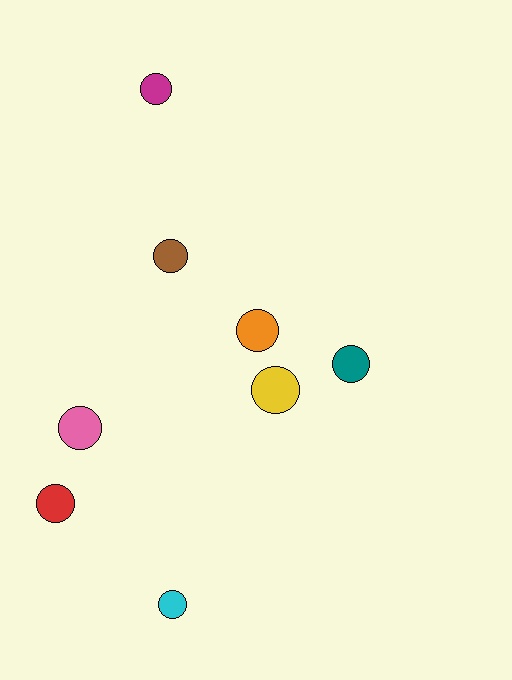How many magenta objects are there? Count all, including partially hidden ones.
There is 1 magenta object.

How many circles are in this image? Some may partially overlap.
There are 8 circles.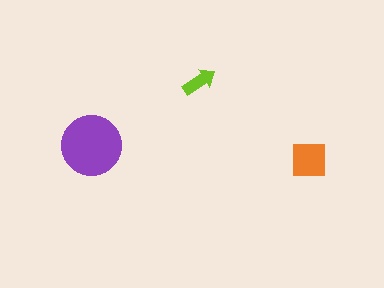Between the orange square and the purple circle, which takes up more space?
The purple circle.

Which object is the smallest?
The lime arrow.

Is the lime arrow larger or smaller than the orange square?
Smaller.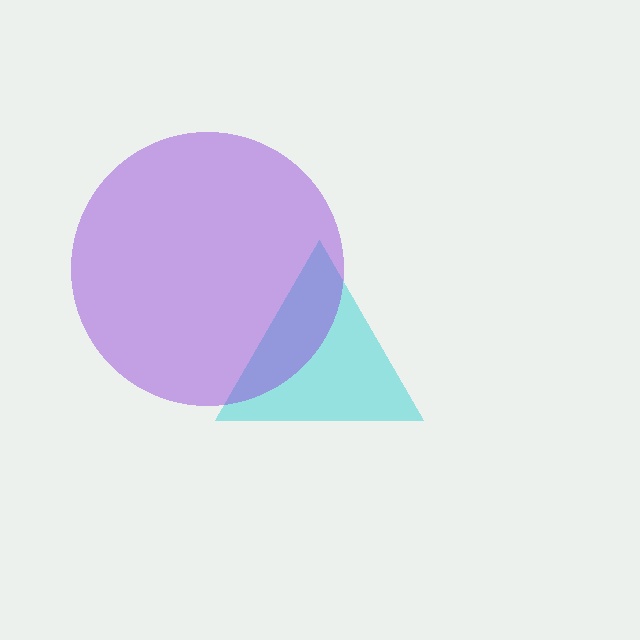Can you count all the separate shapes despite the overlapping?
Yes, there are 2 separate shapes.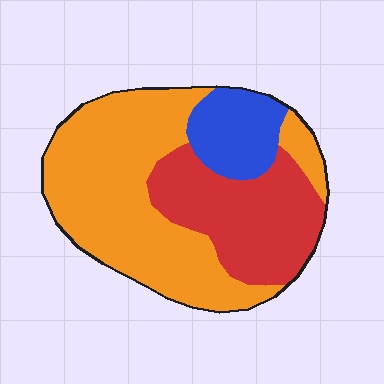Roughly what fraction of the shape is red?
Red takes up about one third (1/3) of the shape.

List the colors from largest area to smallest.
From largest to smallest: orange, red, blue.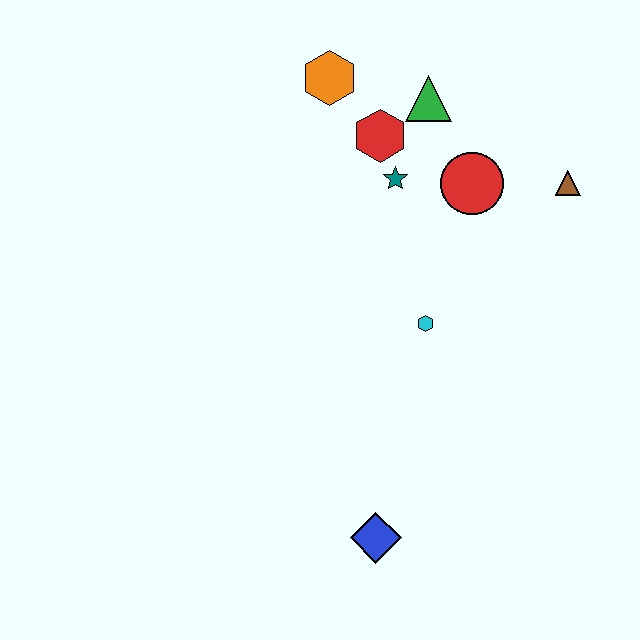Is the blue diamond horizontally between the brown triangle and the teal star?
No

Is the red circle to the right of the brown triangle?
No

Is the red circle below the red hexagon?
Yes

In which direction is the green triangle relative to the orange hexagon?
The green triangle is to the right of the orange hexagon.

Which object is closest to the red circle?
The teal star is closest to the red circle.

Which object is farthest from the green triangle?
The blue diamond is farthest from the green triangle.